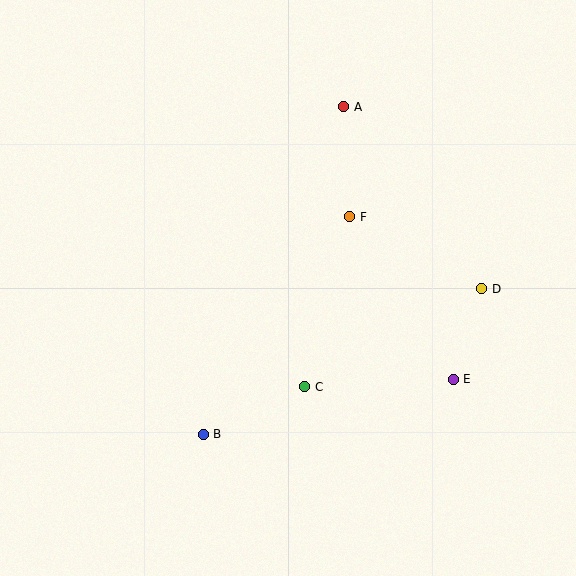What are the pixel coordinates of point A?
Point A is at (344, 107).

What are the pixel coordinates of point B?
Point B is at (203, 434).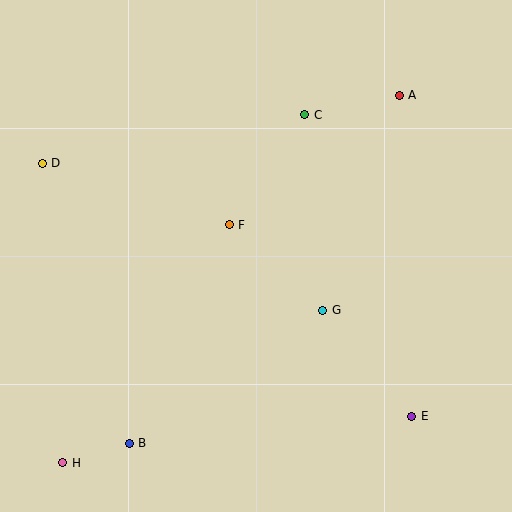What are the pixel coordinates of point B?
Point B is at (129, 443).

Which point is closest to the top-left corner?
Point D is closest to the top-left corner.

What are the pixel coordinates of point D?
Point D is at (42, 163).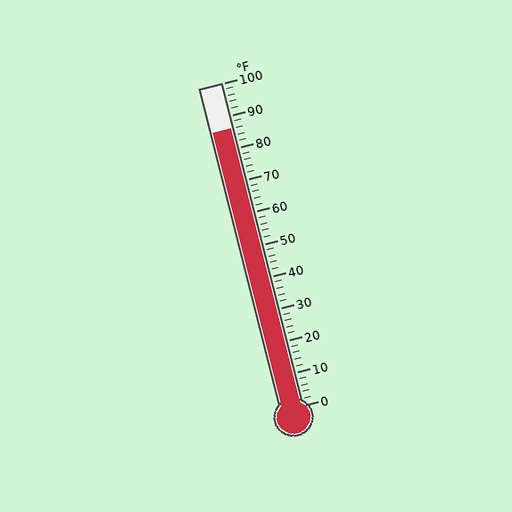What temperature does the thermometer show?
The thermometer shows approximately 86°F.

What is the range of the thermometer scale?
The thermometer scale ranges from 0°F to 100°F.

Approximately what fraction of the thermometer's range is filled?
The thermometer is filled to approximately 85% of its range.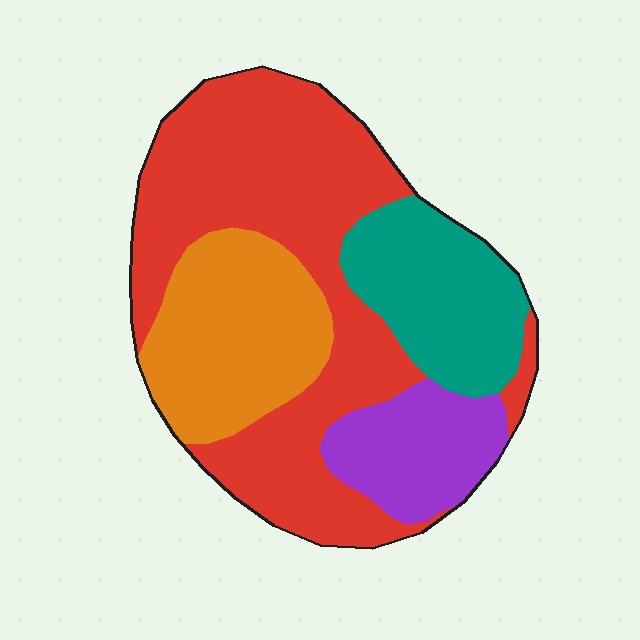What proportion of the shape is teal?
Teal takes up less than a quarter of the shape.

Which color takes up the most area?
Red, at roughly 50%.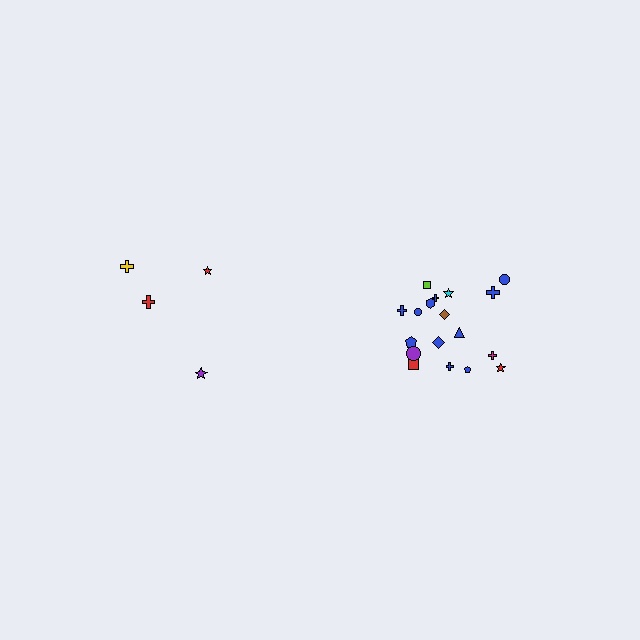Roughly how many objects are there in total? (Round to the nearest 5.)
Roughly 20 objects in total.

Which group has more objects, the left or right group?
The right group.